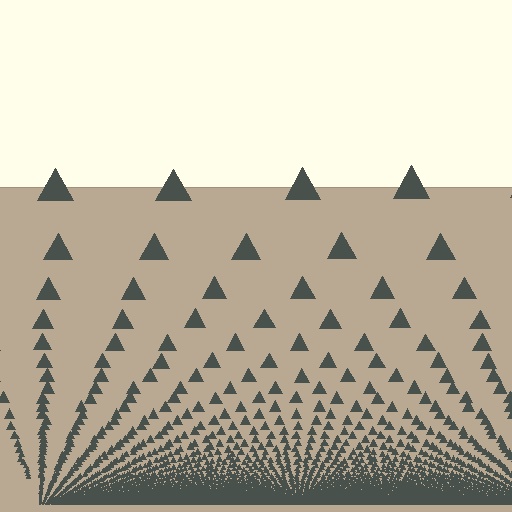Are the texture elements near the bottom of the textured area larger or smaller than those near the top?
Smaller. The gradient is inverted — elements near the bottom are smaller and denser.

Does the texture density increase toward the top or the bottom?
Density increases toward the bottom.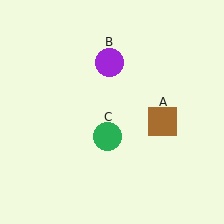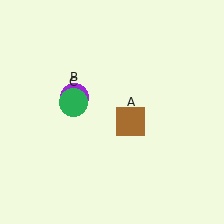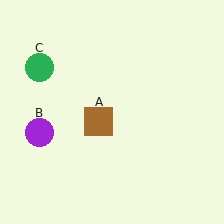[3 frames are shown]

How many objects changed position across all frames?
3 objects changed position: brown square (object A), purple circle (object B), green circle (object C).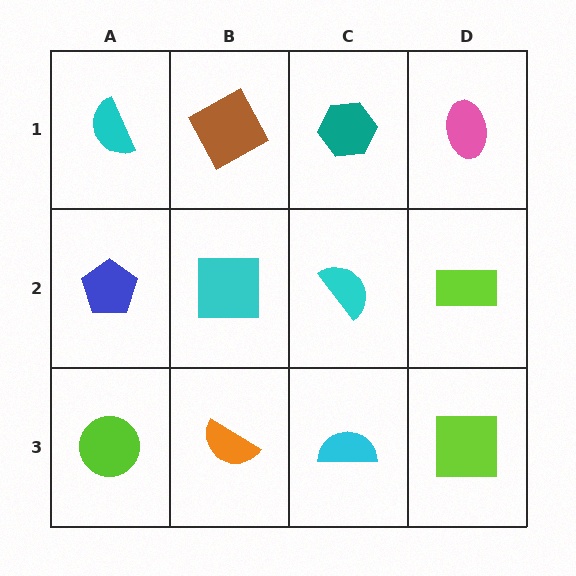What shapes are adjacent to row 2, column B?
A brown square (row 1, column B), an orange semicircle (row 3, column B), a blue pentagon (row 2, column A), a cyan semicircle (row 2, column C).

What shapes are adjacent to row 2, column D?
A pink ellipse (row 1, column D), a lime square (row 3, column D), a cyan semicircle (row 2, column C).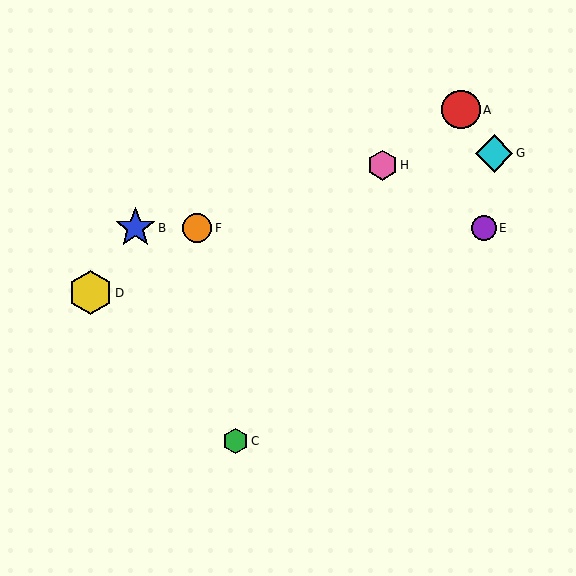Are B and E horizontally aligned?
Yes, both are at y≈228.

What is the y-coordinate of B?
Object B is at y≈228.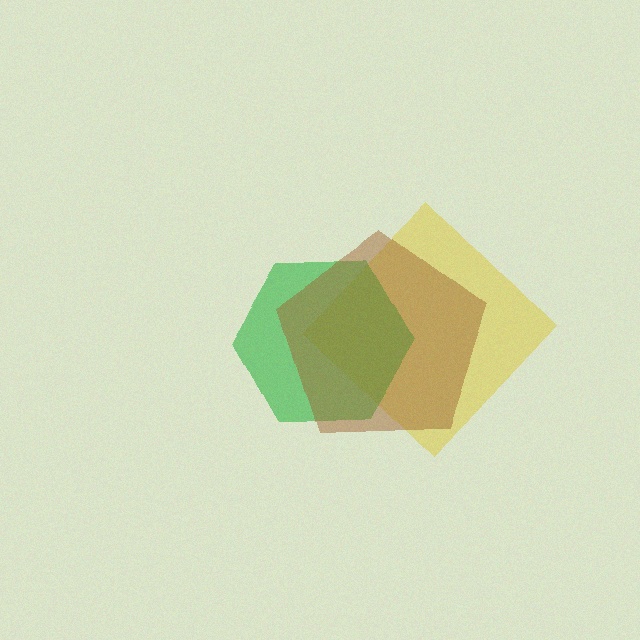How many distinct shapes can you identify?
There are 3 distinct shapes: a yellow diamond, a green hexagon, a brown pentagon.